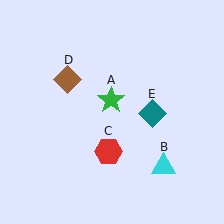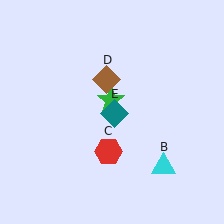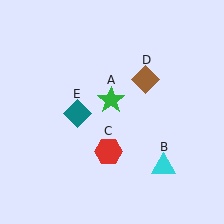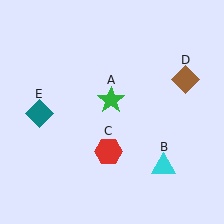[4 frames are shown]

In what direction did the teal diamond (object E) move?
The teal diamond (object E) moved left.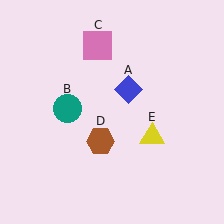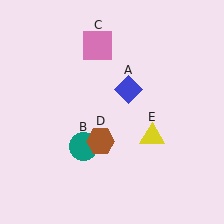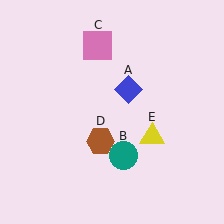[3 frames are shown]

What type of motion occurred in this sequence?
The teal circle (object B) rotated counterclockwise around the center of the scene.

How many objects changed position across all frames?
1 object changed position: teal circle (object B).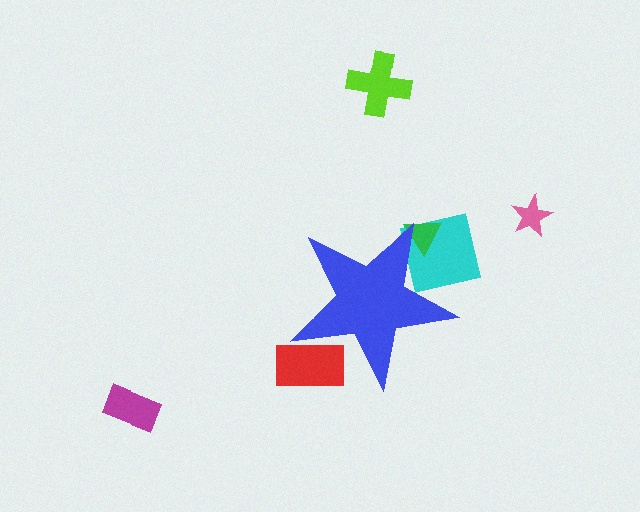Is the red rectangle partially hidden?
Yes, the red rectangle is partially hidden behind the blue star.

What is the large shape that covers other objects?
A blue star.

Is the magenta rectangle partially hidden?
No, the magenta rectangle is fully visible.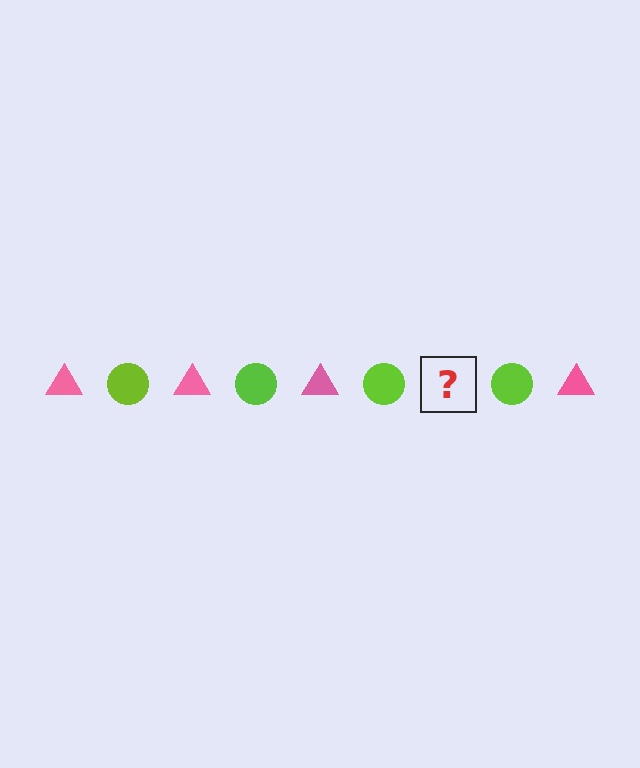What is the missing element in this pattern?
The missing element is a pink triangle.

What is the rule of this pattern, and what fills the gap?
The rule is that the pattern alternates between pink triangle and lime circle. The gap should be filled with a pink triangle.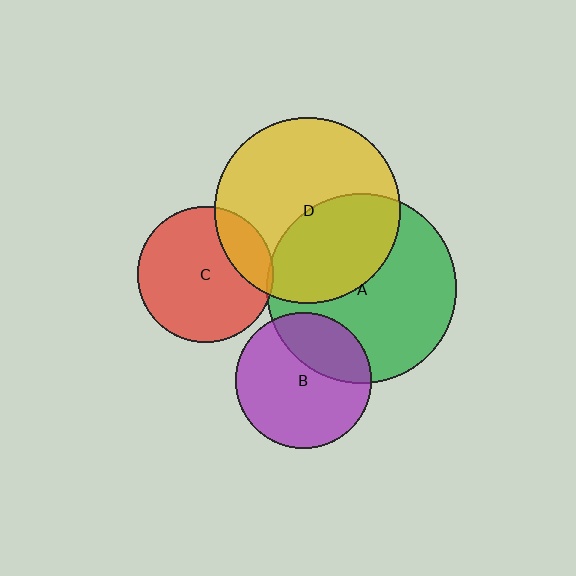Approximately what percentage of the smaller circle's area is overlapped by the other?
Approximately 5%.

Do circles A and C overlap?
Yes.